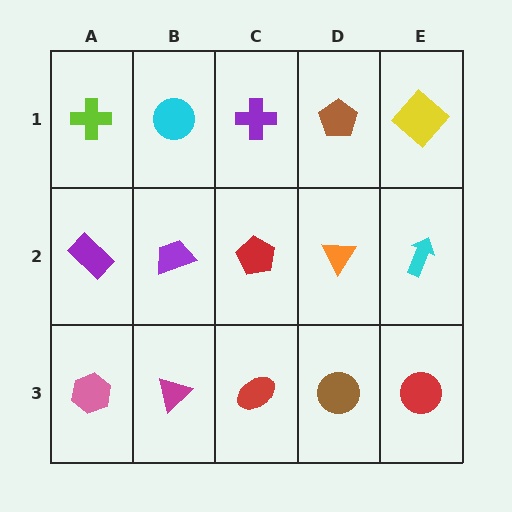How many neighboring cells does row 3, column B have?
3.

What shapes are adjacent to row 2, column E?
A yellow diamond (row 1, column E), a red circle (row 3, column E), an orange triangle (row 2, column D).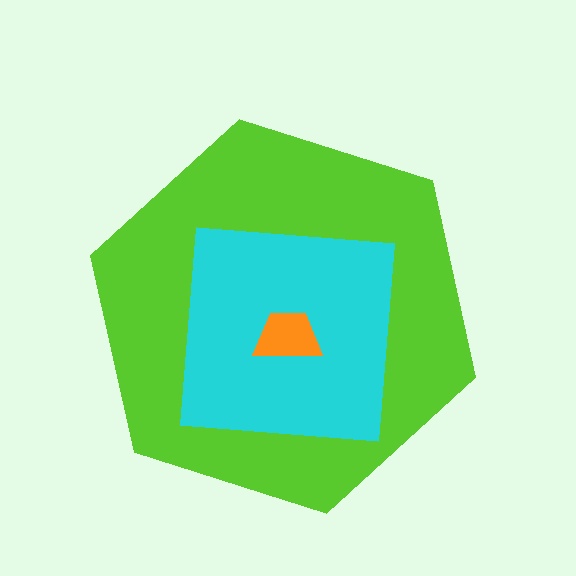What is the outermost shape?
The lime hexagon.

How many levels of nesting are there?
3.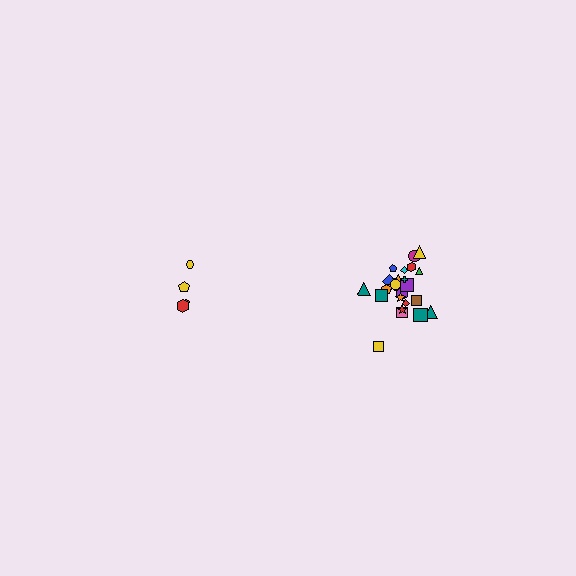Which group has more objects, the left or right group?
The right group.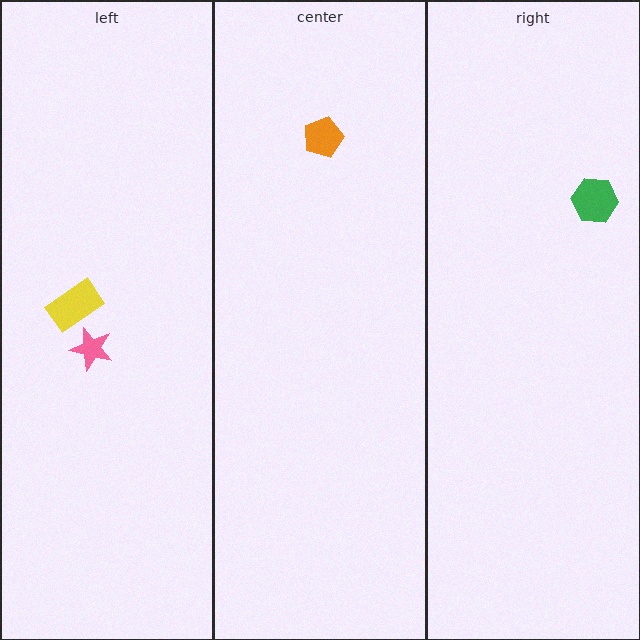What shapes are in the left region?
The pink star, the yellow rectangle.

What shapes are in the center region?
The orange pentagon.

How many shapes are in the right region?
1.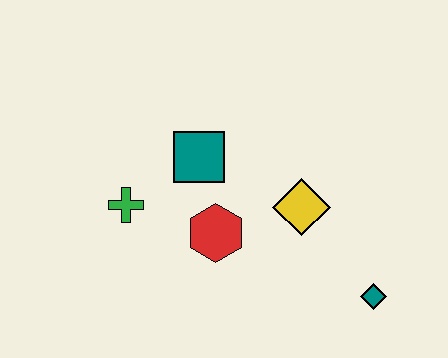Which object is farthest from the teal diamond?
The green cross is farthest from the teal diamond.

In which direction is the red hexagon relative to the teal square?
The red hexagon is below the teal square.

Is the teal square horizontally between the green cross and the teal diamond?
Yes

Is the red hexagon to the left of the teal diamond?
Yes